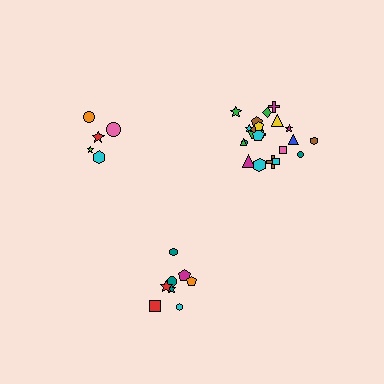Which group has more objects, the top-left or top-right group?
The top-right group.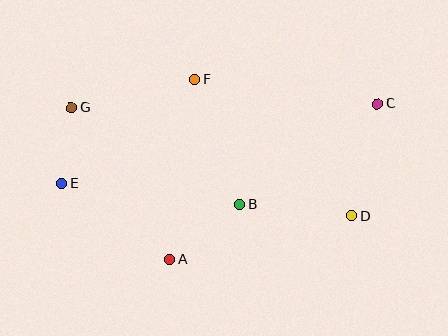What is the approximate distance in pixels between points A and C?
The distance between A and C is approximately 260 pixels.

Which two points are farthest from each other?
Points C and E are farthest from each other.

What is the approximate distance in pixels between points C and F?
The distance between C and F is approximately 184 pixels.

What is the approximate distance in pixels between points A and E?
The distance between A and E is approximately 132 pixels.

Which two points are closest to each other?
Points E and G are closest to each other.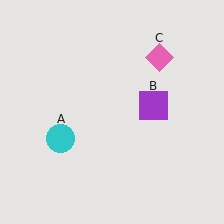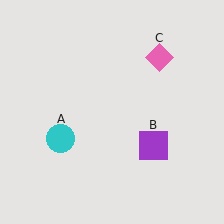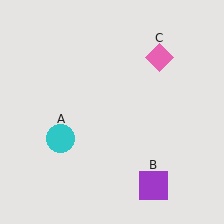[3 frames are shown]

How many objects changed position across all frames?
1 object changed position: purple square (object B).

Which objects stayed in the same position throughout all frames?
Cyan circle (object A) and pink diamond (object C) remained stationary.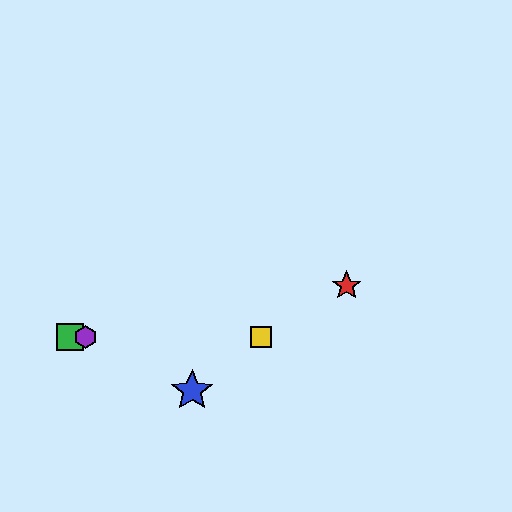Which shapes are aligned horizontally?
The green square, the yellow square, the purple hexagon are aligned horizontally.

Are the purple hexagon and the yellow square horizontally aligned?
Yes, both are at y≈337.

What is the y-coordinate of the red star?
The red star is at y≈286.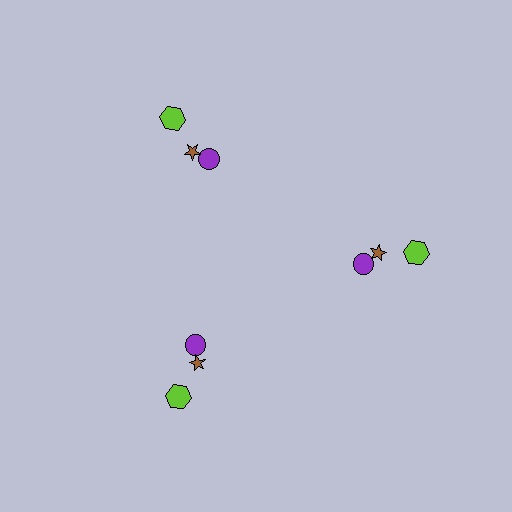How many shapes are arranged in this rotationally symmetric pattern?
There are 9 shapes, arranged in 3 groups of 3.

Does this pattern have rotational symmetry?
Yes, this pattern has 3-fold rotational symmetry. It looks the same after rotating 120 degrees around the center.